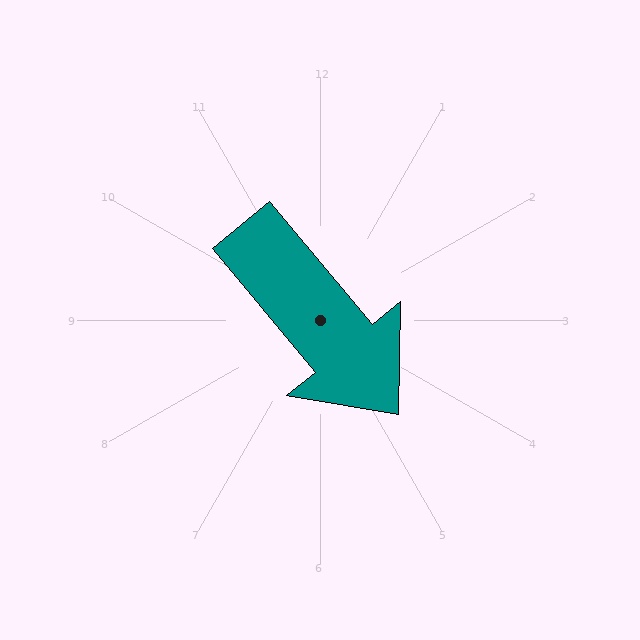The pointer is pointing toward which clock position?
Roughly 5 o'clock.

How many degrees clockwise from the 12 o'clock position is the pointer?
Approximately 140 degrees.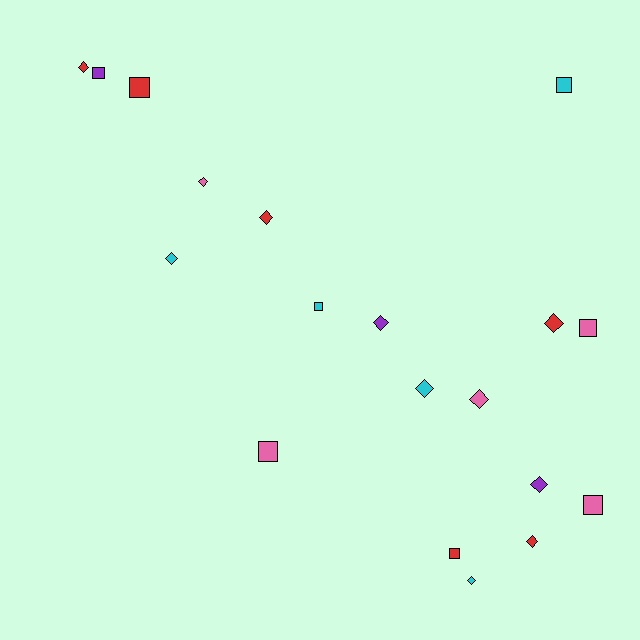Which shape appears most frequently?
Diamond, with 11 objects.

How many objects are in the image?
There are 19 objects.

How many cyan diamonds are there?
There are 3 cyan diamonds.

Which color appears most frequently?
Red, with 6 objects.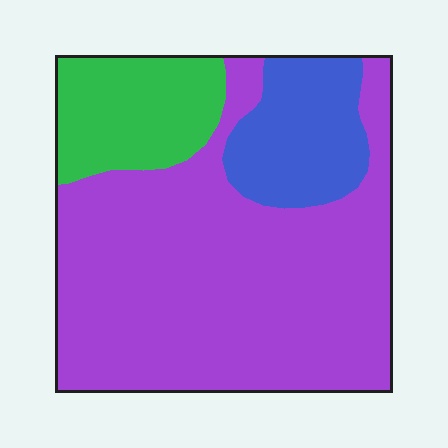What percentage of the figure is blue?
Blue takes up less than a quarter of the figure.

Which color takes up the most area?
Purple, at roughly 70%.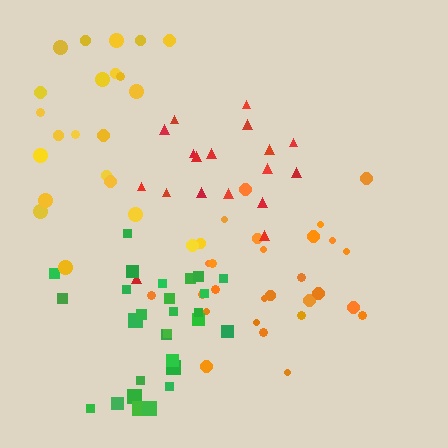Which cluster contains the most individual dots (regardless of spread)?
Green (28).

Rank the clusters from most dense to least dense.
green, orange, red, yellow.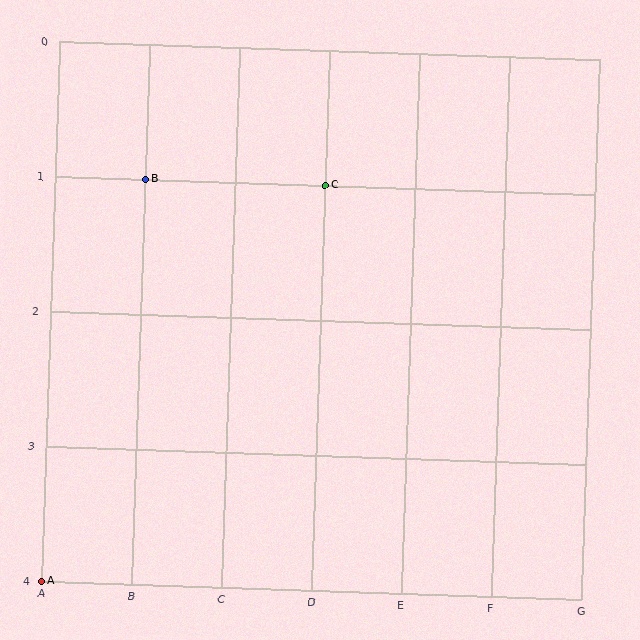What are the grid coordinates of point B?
Point B is at grid coordinates (B, 1).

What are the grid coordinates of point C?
Point C is at grid coordinates (D, 1).